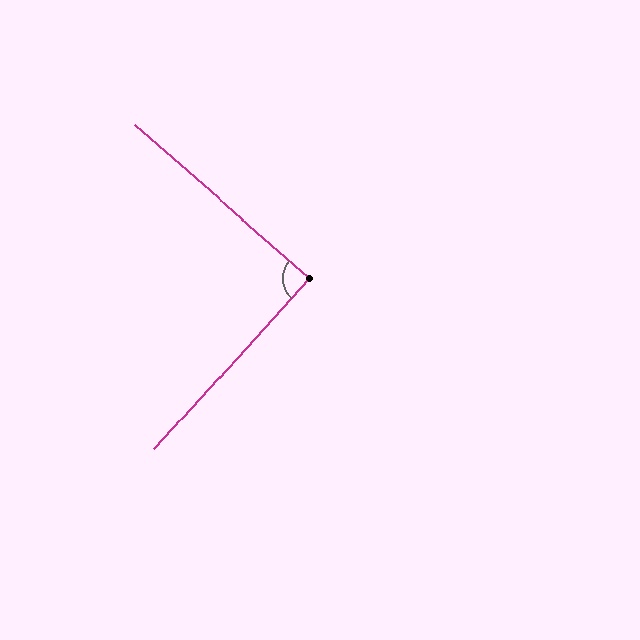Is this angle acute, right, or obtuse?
It is approximately a right angle.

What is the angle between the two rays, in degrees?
Approximately 89 degrees.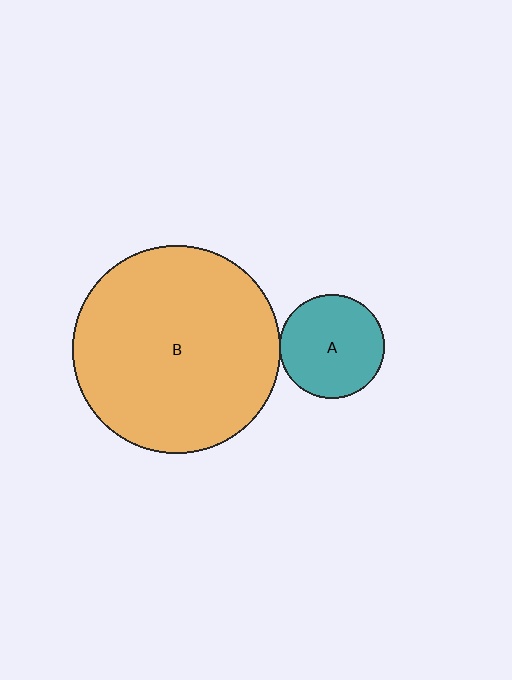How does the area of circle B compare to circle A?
Approximately 3.9 times.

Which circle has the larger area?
Circle B (orange).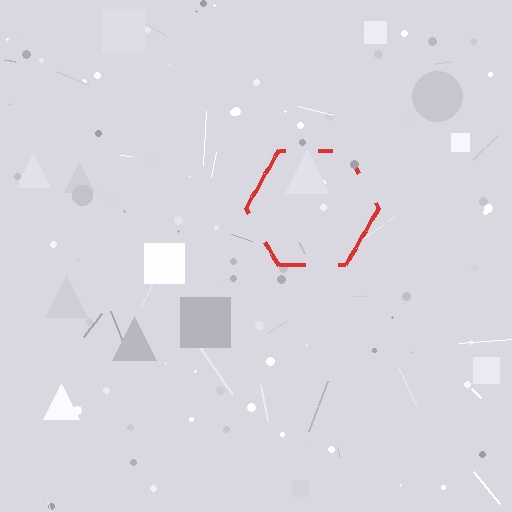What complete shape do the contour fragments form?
The contour fragments form a hexagon.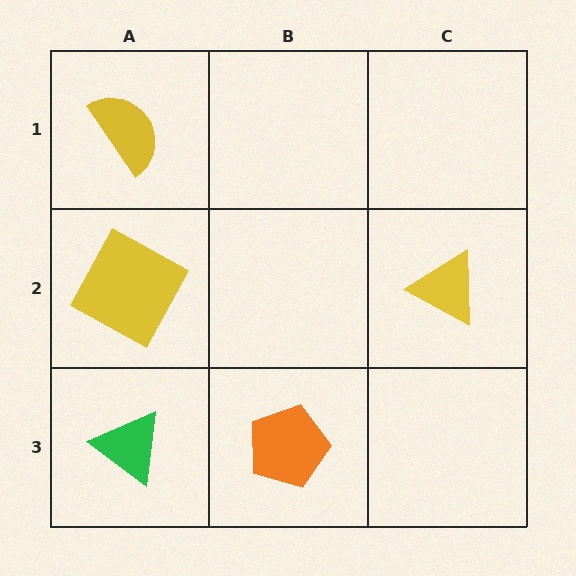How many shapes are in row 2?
2 shapes.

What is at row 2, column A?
A yellow square.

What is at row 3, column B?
An orange pentagon.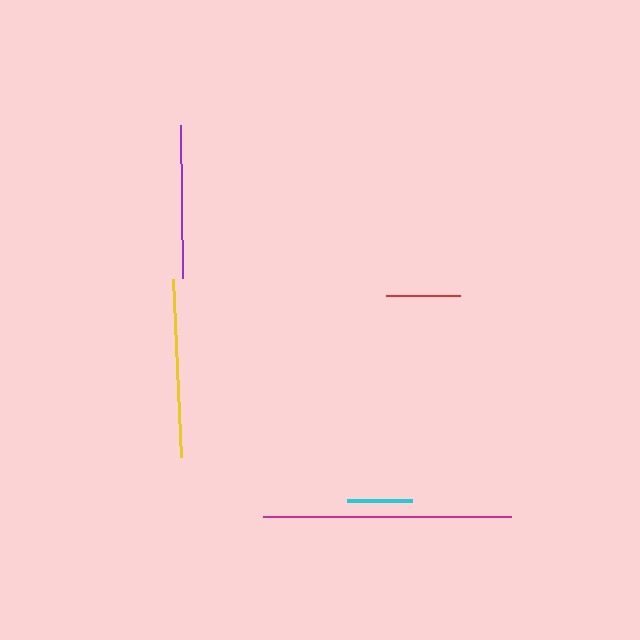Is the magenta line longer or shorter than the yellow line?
The magenta line is longer than the yellow line.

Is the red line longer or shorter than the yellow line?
The yellow line is longer than the red line.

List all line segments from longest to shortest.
From longest to shortest: magenta, yellow, purple, red, cyan.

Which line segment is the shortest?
The cyan line is the shortest at approximately 65 pixels.